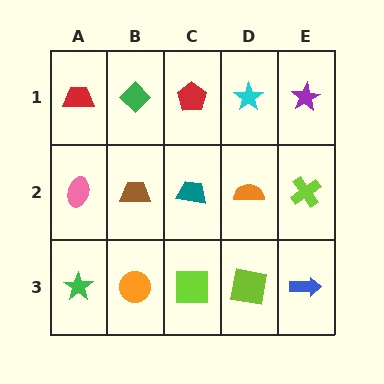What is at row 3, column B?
An orange circle.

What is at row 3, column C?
A lime square.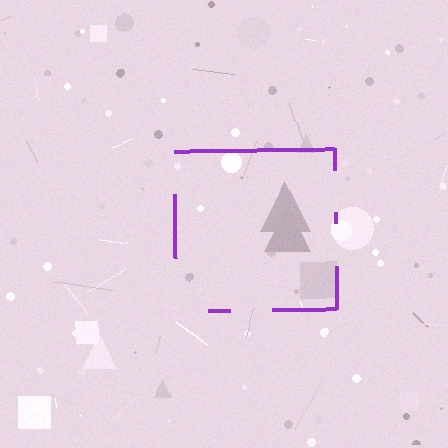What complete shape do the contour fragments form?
The contour fragments form a square.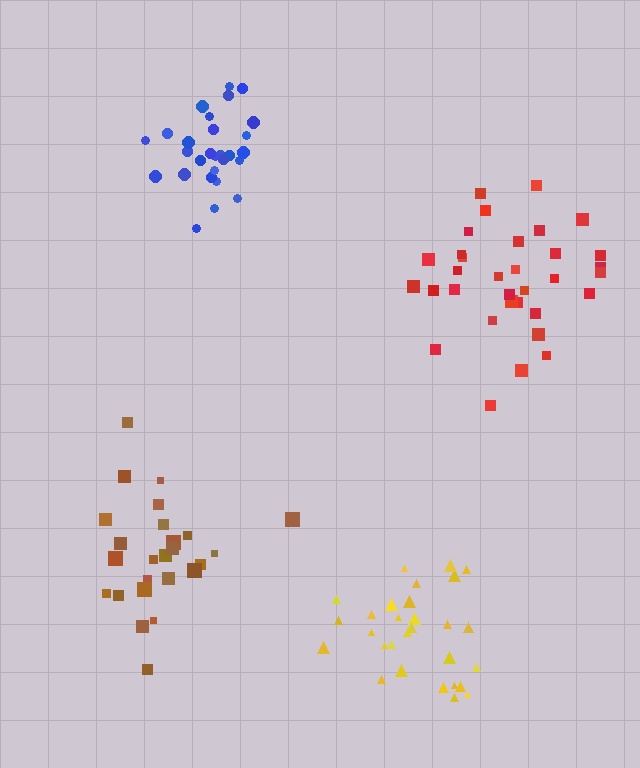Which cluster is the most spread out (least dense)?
Brown.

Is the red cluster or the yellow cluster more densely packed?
Yellow.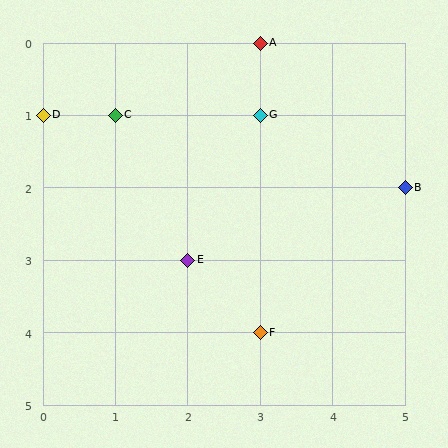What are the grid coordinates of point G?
Point G is at grid coordinates (3, 1).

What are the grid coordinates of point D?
Point D is at grid coordinates (0, 1).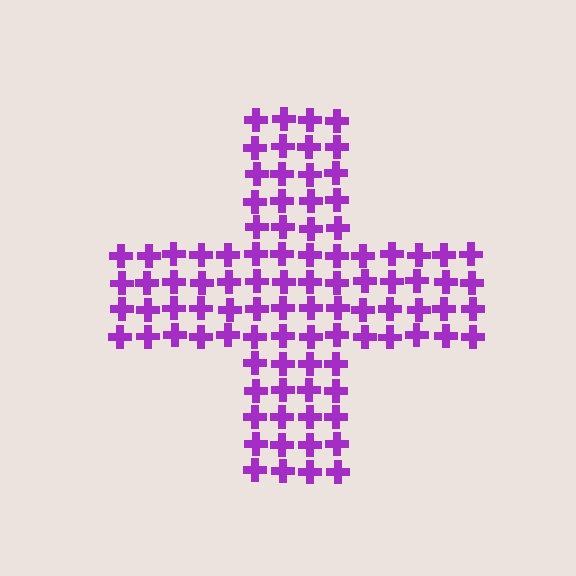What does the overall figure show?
The overall figure shows a cross.